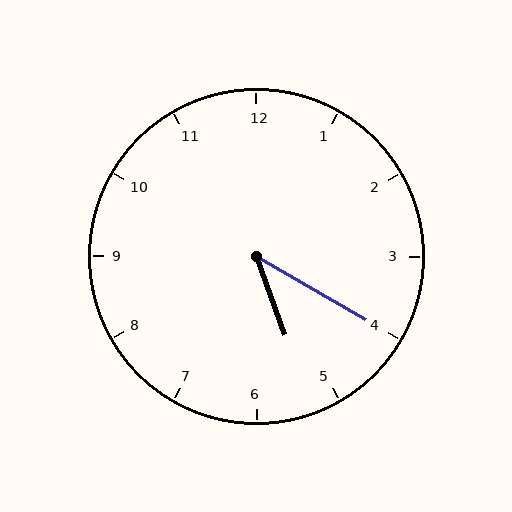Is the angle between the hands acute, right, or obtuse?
It is acute.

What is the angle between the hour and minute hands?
Approximately 40 degrees.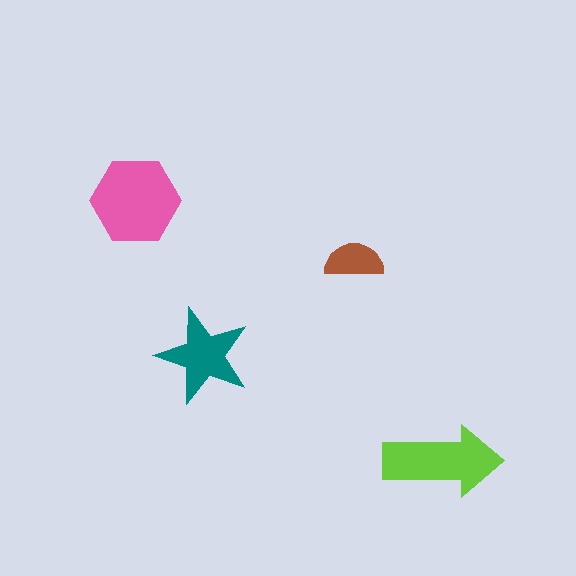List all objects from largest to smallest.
The pink hexagon, the lime arrow, the teal star, the brown semicircle.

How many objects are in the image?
There are 4 objects in the image.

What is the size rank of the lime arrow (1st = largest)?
2nd.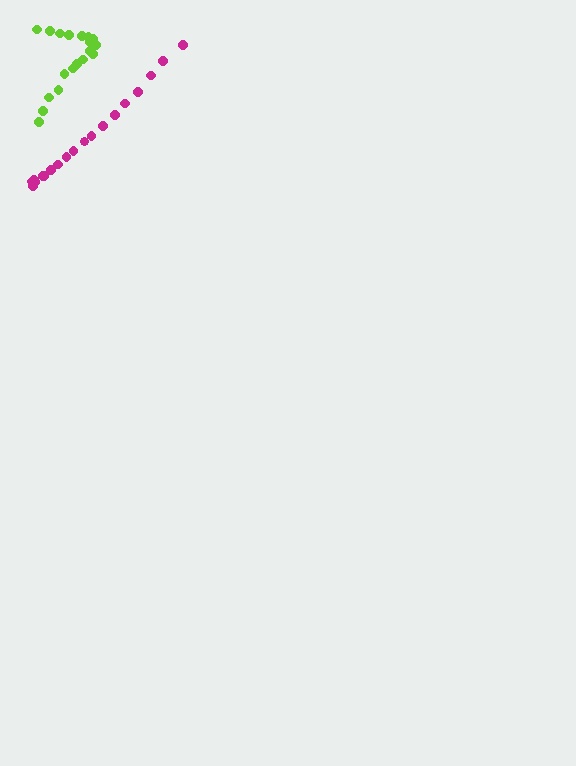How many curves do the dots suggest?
There are 2 distinct paths.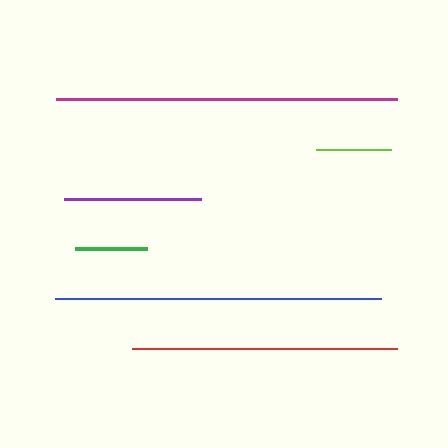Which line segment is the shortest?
The green line is the shortest at approximately 72 pixels.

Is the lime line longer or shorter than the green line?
The lime line is longer than the green line.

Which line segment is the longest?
The magenta line is the longest at approximately 341 pixels.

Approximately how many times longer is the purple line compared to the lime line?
The purple line is approximately 1.8 times the length of the lime line.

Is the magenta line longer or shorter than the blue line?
The magenta line is longer than the blue line.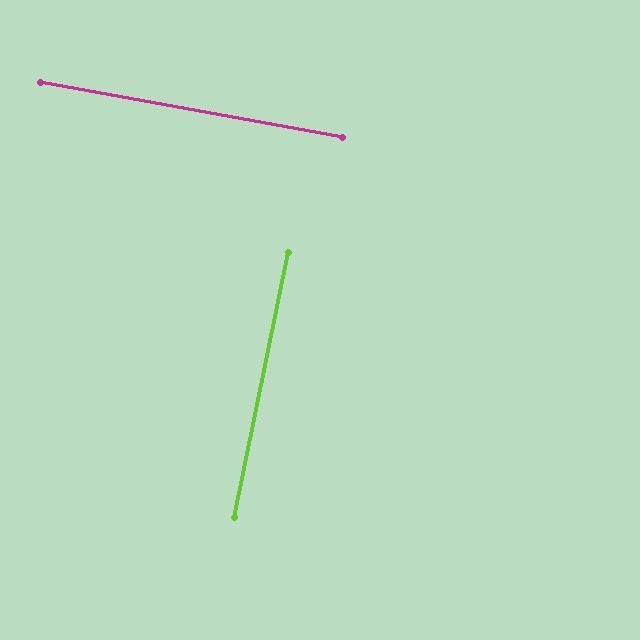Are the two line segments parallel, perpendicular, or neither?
Perpendicular — they meet at approximately 89°.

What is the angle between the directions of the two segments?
Approximately 89 degrees.